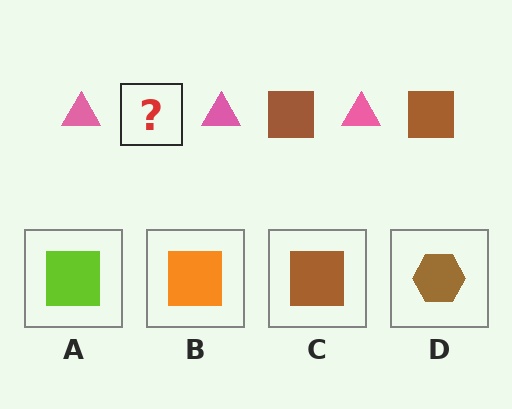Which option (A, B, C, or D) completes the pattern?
C.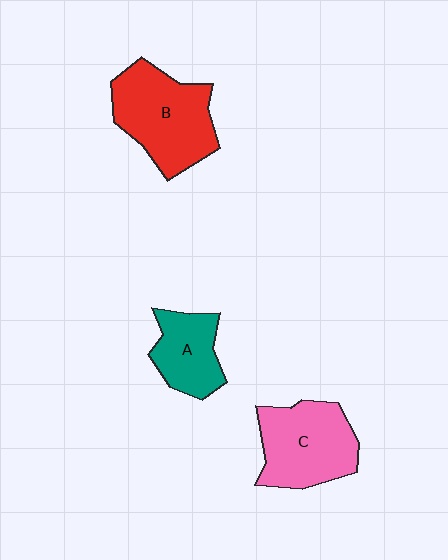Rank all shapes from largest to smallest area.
From largest to smallest: B (red), C (pink), A (teal).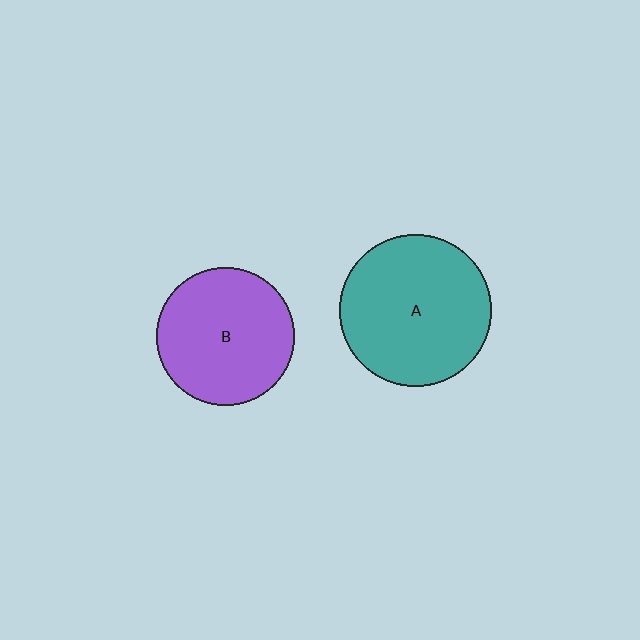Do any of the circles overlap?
No, none of the circles overlap.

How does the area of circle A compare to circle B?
Approximately 1.2 times.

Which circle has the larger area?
Circle A (teal).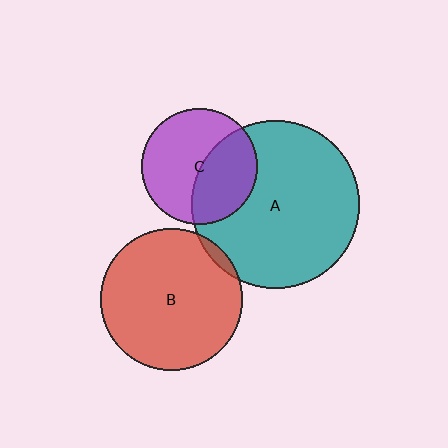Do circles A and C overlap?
Yes.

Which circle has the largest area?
Circle A (teal).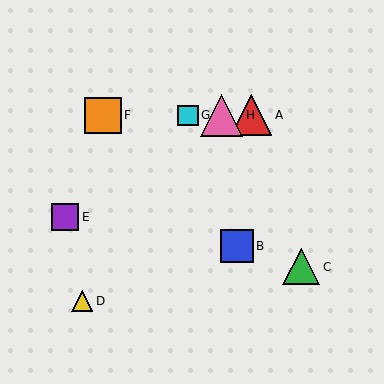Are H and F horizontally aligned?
Yes, both are at y≈115.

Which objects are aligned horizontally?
Objects A, F, G, H are aligned horizontally.